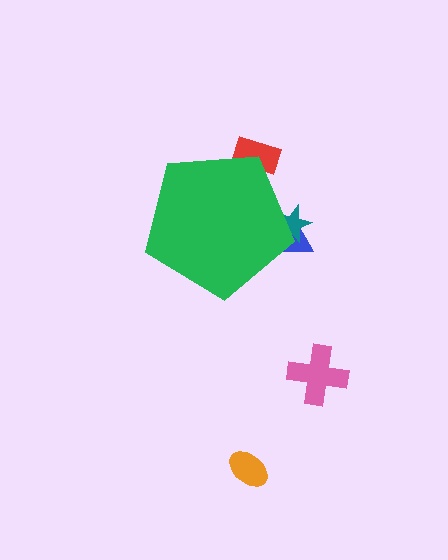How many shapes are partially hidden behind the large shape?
3 shapes are partially hidden.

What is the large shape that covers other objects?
A green pentagon.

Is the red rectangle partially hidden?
Yes, the red rectangle is partially hidden behind the green pentagon.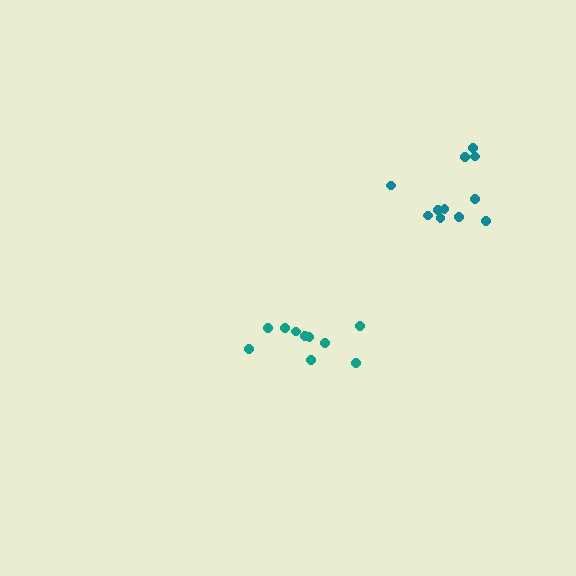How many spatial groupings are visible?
There are 2 spatial groupings.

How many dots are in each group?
Group 1: 11 dots, Group 2: 10 dots (21 total).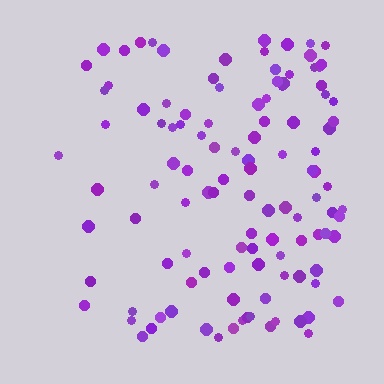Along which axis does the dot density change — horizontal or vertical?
Horizontal.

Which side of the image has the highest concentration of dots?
The right.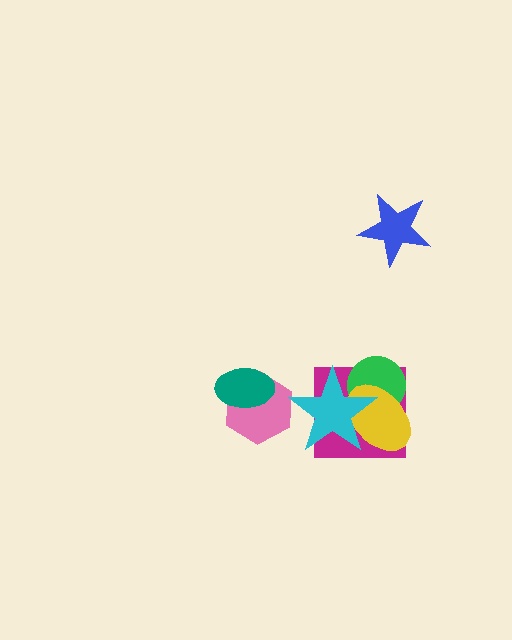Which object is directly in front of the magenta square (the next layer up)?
The green circle is directly in front of the magenta square.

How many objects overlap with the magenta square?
3 objects overlap with the magenta square.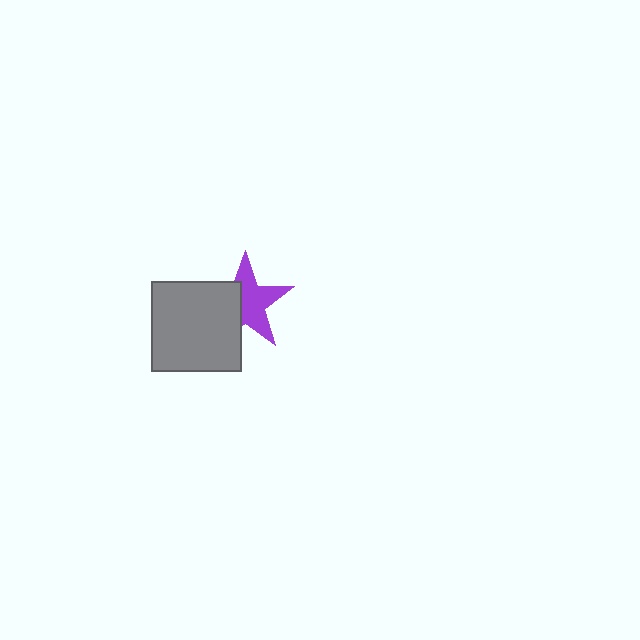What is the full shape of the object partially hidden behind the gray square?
The partially hidden object is a purple star.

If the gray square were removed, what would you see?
You would see the complete purple star.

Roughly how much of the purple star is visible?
About half of it is visible (roughly 60%).